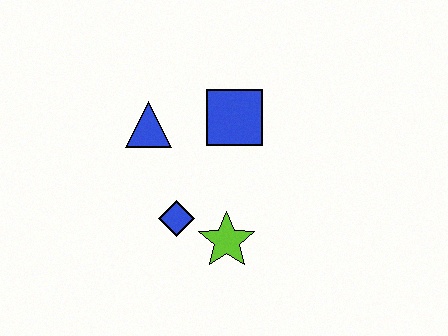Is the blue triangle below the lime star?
No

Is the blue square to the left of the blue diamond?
No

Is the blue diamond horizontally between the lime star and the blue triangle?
Yes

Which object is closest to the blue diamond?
The lime star is closest to the blue diamond.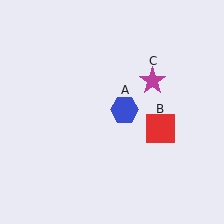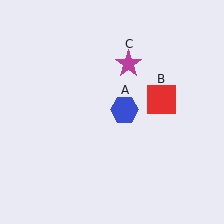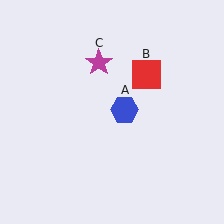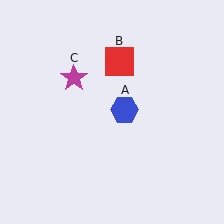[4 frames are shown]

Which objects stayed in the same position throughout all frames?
Blue hexagon (object A) remained stationary.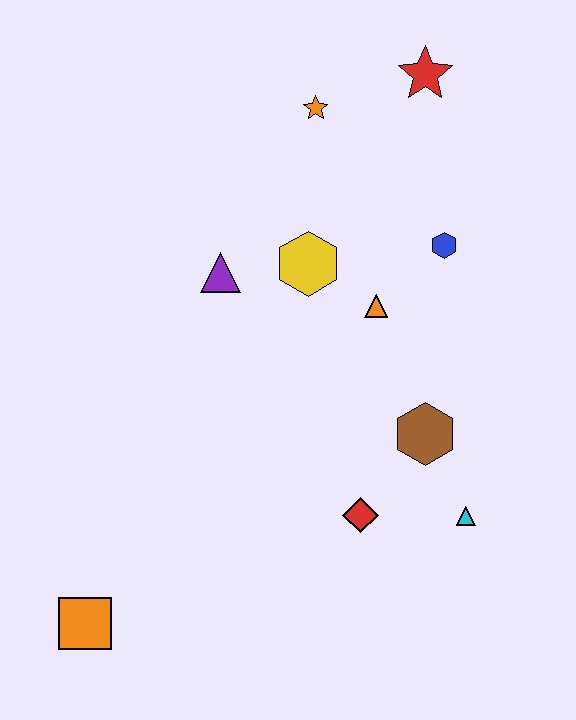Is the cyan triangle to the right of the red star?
Yes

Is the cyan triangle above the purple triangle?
No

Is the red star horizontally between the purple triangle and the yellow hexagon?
No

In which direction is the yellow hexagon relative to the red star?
The yellow hexagon is below the red star.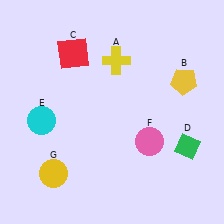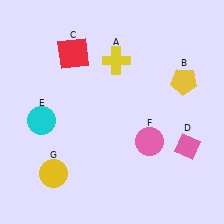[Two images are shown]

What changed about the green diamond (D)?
In Image 1, D is green. In Image 2, it changed to pink.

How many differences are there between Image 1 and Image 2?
There is 1 difference between the two images.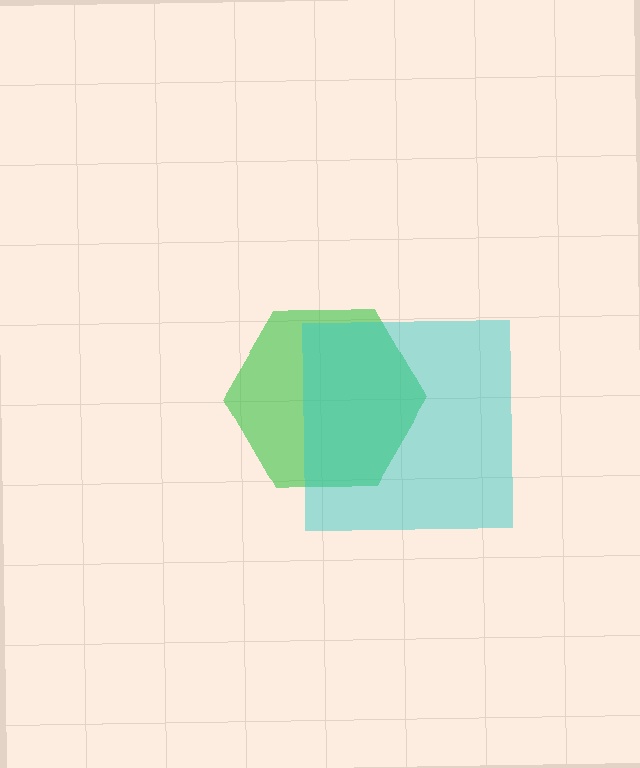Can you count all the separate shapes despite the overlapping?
Yes, there are 2 separate shapes.